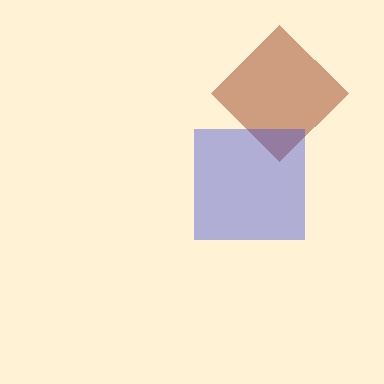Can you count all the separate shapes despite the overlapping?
Yes, there are 2 separate shapes.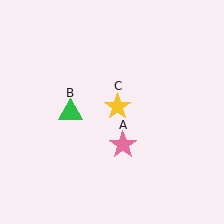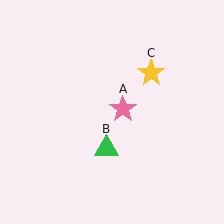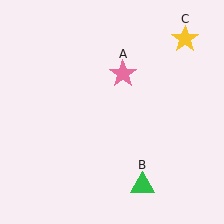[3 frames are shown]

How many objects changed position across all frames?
3 objects changed position: pink star (object A), green triangle (object B), yellow star (object C).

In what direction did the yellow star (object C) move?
The yellow star (object C) moved up and to the right.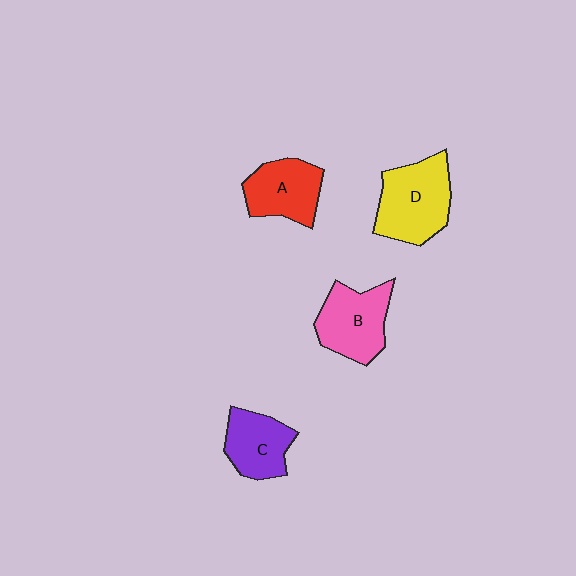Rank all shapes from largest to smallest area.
From largest to smallest: D (yellow), B (pink), A (red), C (purple).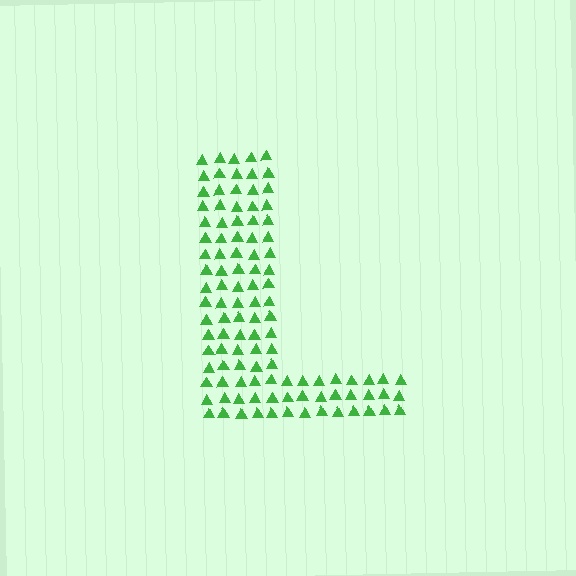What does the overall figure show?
The overall figure shows the letter L.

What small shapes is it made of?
It is made of small triangles.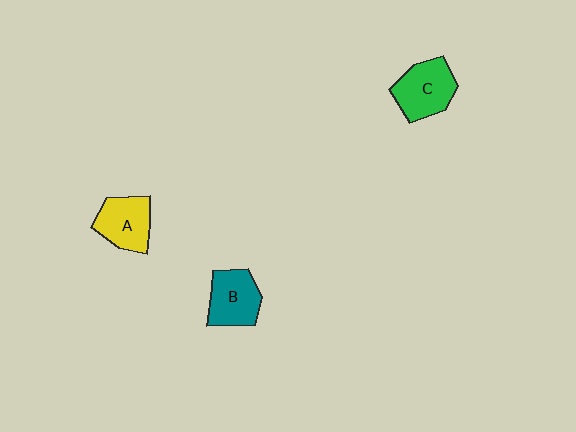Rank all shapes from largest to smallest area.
From largest to smallest: C (green), B (teal), A (yellow).